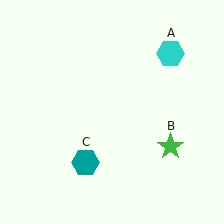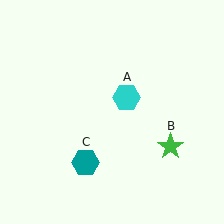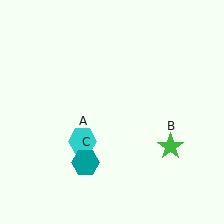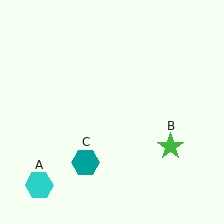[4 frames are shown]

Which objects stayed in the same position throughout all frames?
Green star (object B) and teal hexagon (object C) remained stationary.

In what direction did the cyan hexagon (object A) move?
The cyan hexagon (object A) moved down and to the left.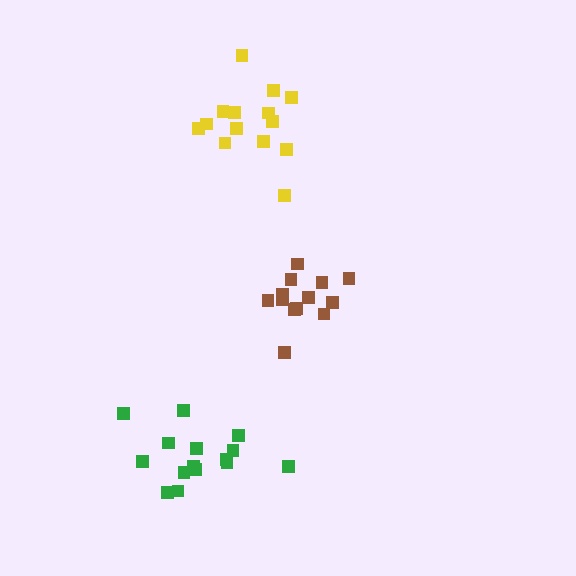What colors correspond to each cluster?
The clusters are colored: brown, yellow, green.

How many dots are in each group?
Group 1: 13 dots, Group 2: 14 dots, Group 3: 15 dots (42 total).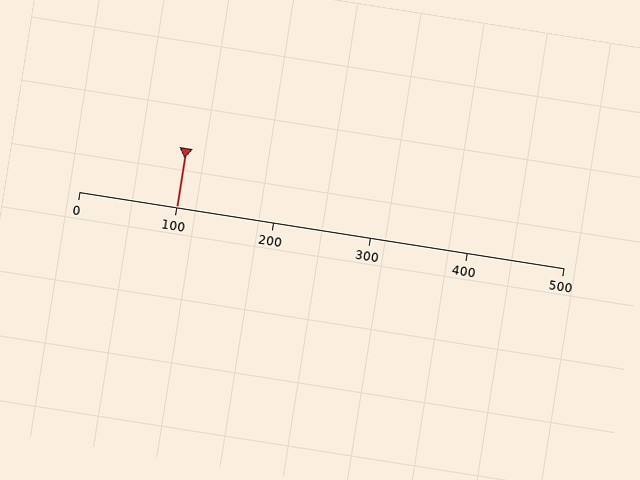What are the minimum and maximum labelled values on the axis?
The axis runs from 0 to 500.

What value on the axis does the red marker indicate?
The marker indicates approximately 100.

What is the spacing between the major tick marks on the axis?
The major ticks are spaced 100 apart.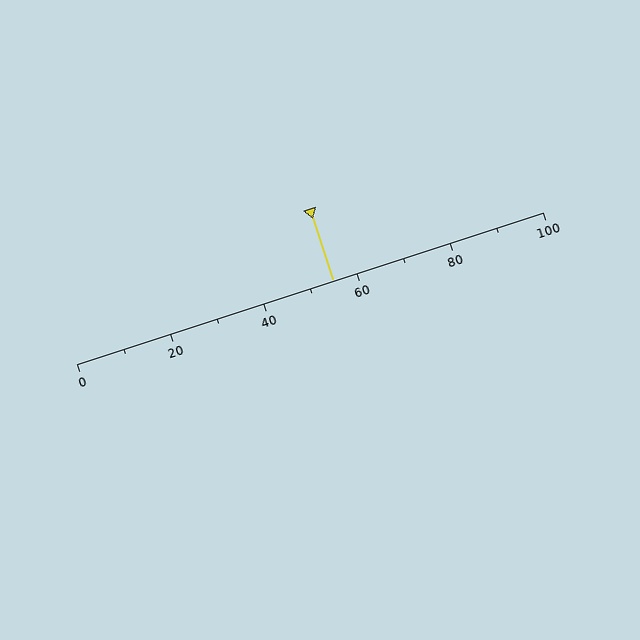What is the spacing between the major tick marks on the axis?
The major ticks are spaced 20 apart.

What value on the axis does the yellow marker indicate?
The marker indicates approximately 55.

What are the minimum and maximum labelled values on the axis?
The axis runs from 0 to 100.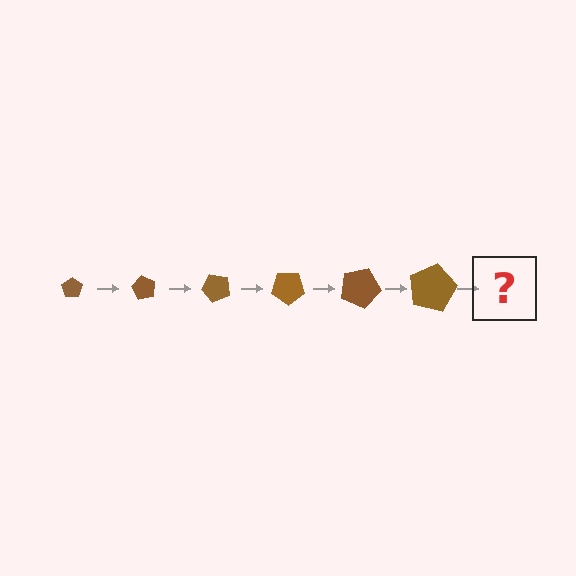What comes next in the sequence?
The next element should be a pentagon, larger than the previous one and rotated 360 degrees from the start.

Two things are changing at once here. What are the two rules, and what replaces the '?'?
The two rules are that the pentagon grows larger each step and it rotates 60 degrees each step. The '?' should be a pentagon, larger than the previous one and rotated 360 degrees from the start.